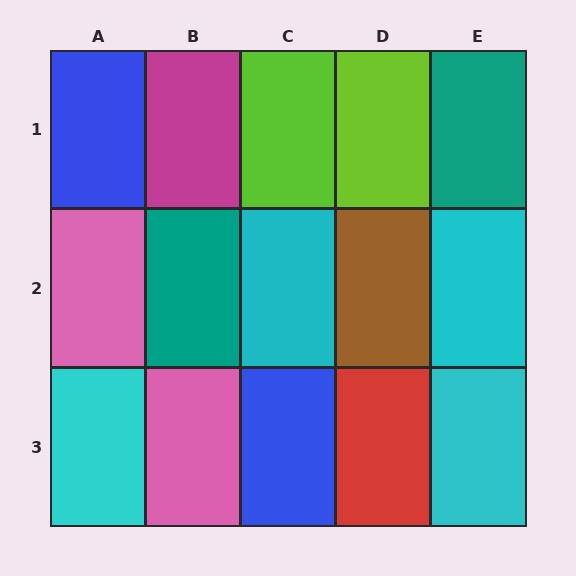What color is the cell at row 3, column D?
Red.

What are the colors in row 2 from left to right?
Pink, teal, cyan, brown, cyan.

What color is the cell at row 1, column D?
Lime.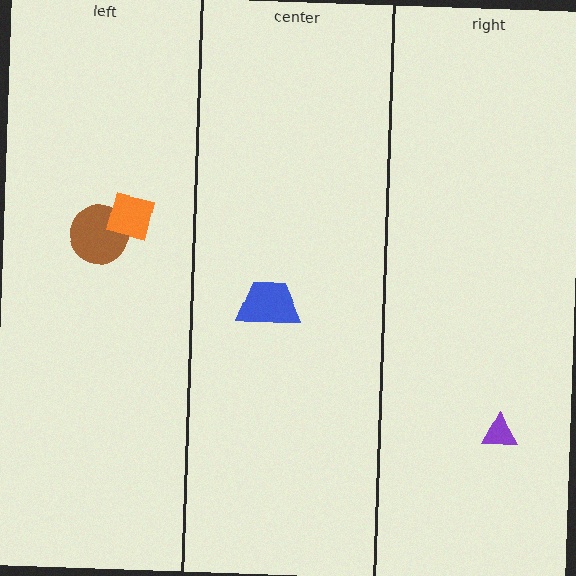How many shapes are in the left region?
2.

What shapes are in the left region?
The brown circle, the orange square.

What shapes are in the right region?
The purple triangle.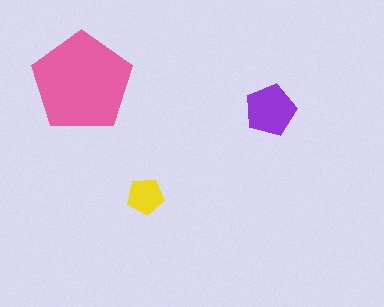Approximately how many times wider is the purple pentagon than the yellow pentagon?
About 1.5 times wider.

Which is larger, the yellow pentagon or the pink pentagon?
The pink one.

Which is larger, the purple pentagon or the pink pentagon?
The pink one.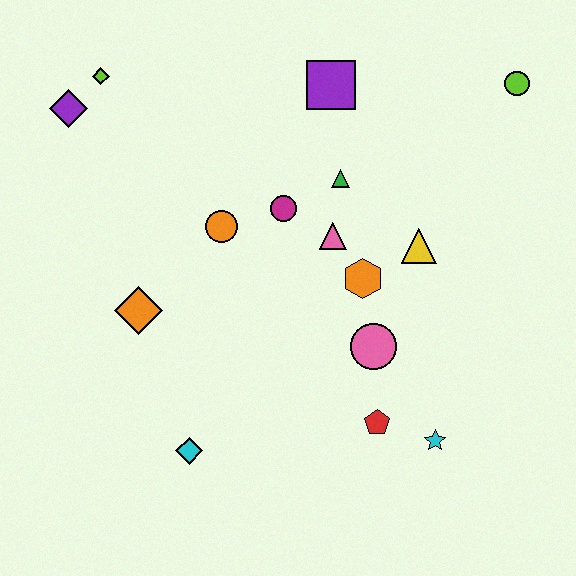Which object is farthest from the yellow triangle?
The purple diamond is farthest from the yellow triangle.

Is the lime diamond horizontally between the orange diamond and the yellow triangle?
No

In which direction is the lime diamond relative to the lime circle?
The lime diamond is to the left of the lime circle.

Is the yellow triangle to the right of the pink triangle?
Yes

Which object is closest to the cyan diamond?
The orange diamond is closest to the cyan diamond.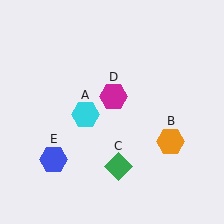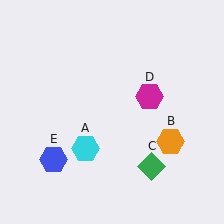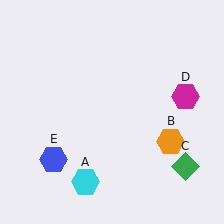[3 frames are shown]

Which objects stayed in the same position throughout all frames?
Orange hexagon (object B) and blue hexagon (object E) remained stationary.